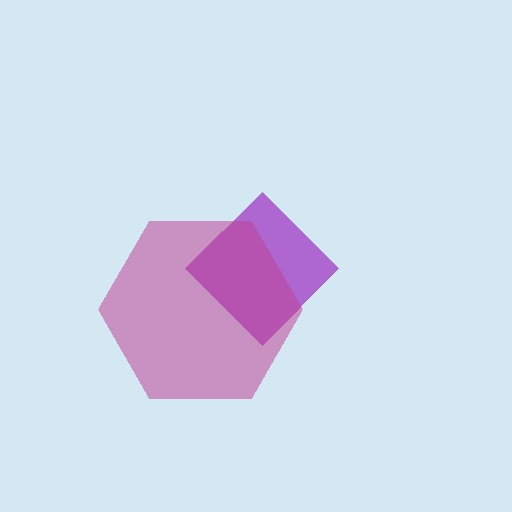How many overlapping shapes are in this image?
There are 2 overlapping shapes in the image.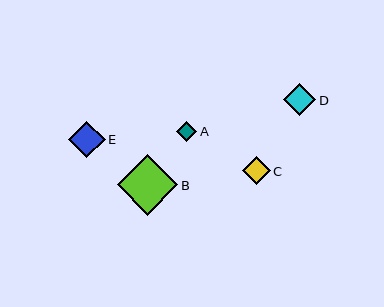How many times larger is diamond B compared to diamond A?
Diamond B is approximately 3.0 times the size of diamond A.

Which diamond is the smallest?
Diamond A is the smallest with a size of approximately 20 pixels.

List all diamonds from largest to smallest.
From largest to smallest: B, E, D, C, A.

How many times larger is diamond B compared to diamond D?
Diamond B is approximately 1.9 times the size of diamond D.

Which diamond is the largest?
Diamond B is the largest with a size of approximately 61 pixels.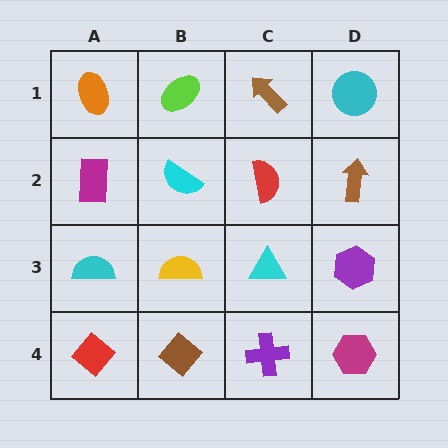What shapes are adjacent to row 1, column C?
A red semicircle (row 2, column C), a lime ellipse (row 1, column B), a cyan circle (row 1, column D).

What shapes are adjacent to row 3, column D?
A brown arrow (row 2, column D), a magenta hexagon (row 4, column D), a cyan triangle (row 3, column C).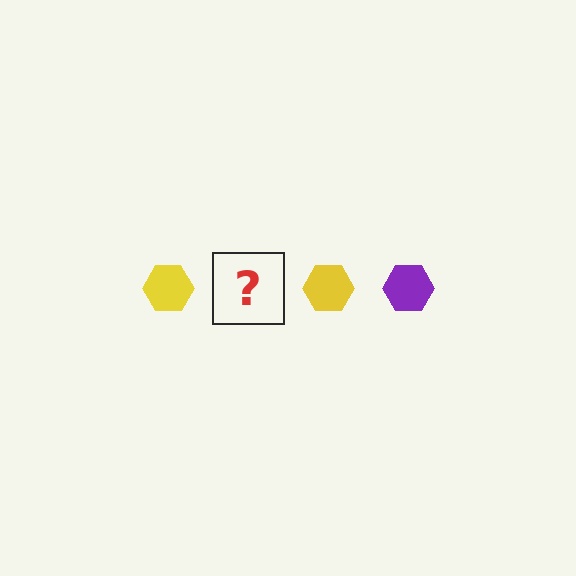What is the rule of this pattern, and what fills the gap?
The rule is that the pattern cycles through yellow, purple hexagons. The gap should be filled with a purple hexagon.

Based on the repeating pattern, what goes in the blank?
The blank should be a purple hexagon.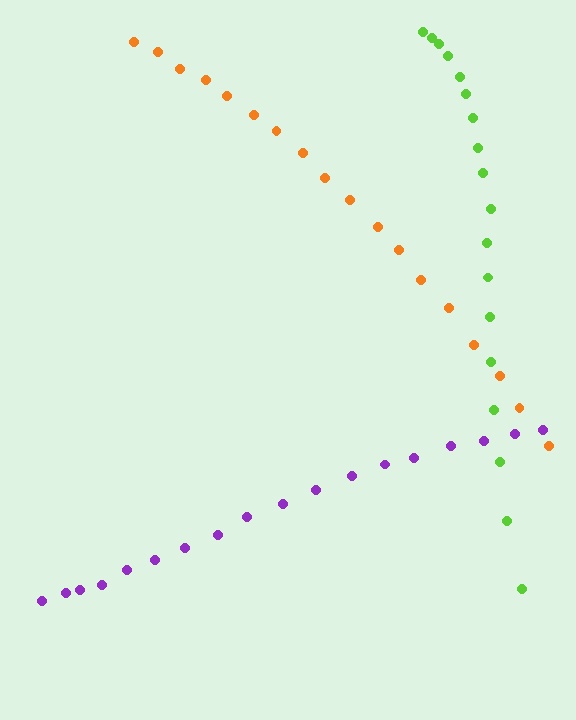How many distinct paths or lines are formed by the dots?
There are 3 distinct paths.